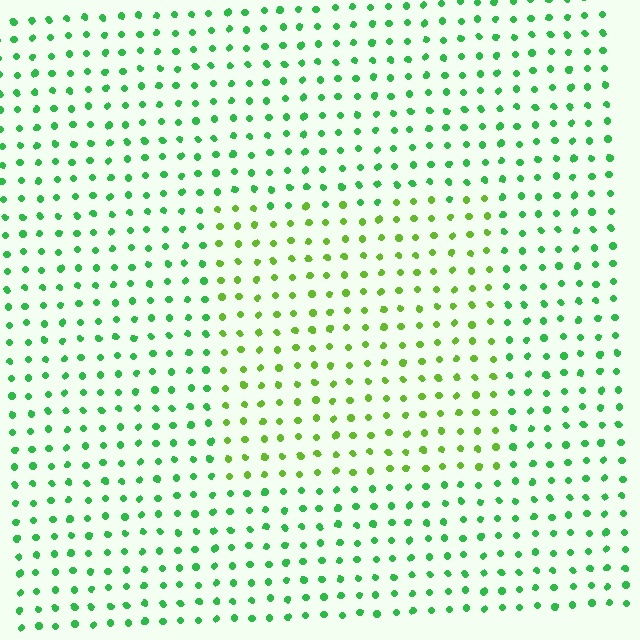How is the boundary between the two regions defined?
The boundary is defined purely by a slight shift in hue (about 35 degrees). Spacing, size, and orientation are identical on both sides.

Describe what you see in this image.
The image is filled with small green elements in a uniform arrangement. A rectangle-shaped region is visible where the elements are tinted to a slightly different hue, forming a subtle color boundary.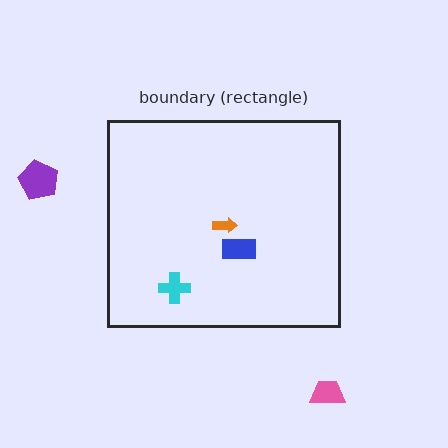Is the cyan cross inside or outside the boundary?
Inside.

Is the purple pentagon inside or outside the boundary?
Outside.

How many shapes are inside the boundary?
3 inside, 2 outside.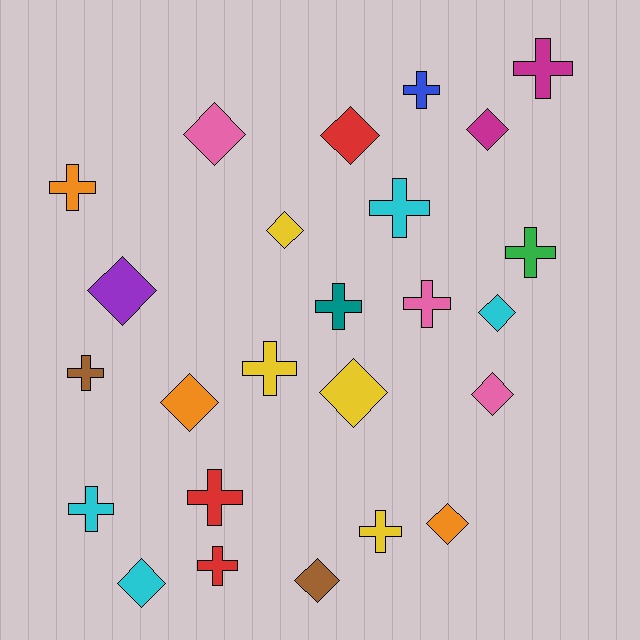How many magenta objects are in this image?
There are 2 magenta objects.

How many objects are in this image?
There are 25 objects.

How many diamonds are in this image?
There are 12 diamonds.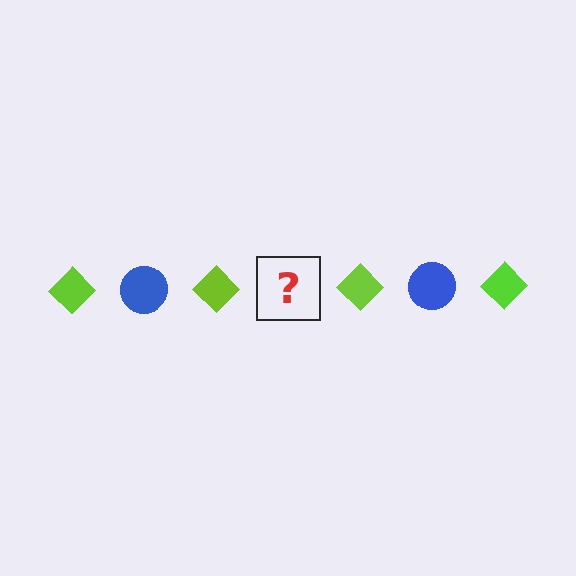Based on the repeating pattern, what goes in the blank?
The blank should be a blue circle.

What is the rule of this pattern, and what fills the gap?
The rule is that the pattern alternates between lime diamond and blue circle. The gap should be filled with a blue circle.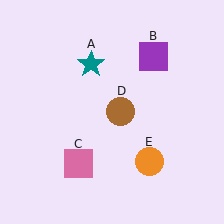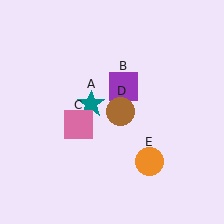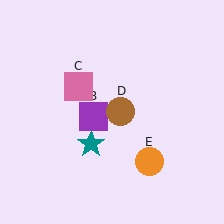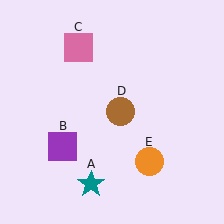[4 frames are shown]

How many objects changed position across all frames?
3 objects changed position: teal star (object A), purple square (object B), pink square (object C).